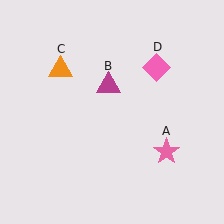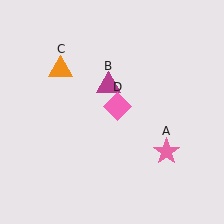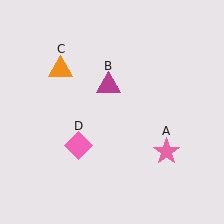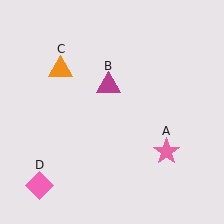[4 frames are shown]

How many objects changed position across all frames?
1 object changed position: pink diamond (object D).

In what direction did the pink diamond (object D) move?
The pink diamond (object D) moved down and to the left.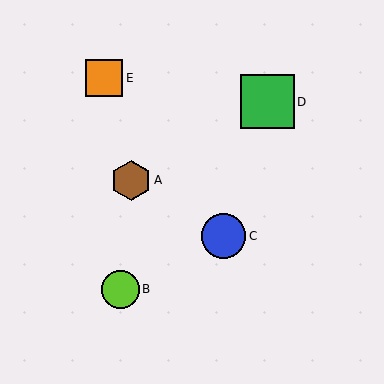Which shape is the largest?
The green square (labeled D) is the largest.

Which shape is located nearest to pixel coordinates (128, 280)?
The lime circle (labeled B) at (120, 289) is nearest to that location.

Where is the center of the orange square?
The center of the orange square is at (104, 78).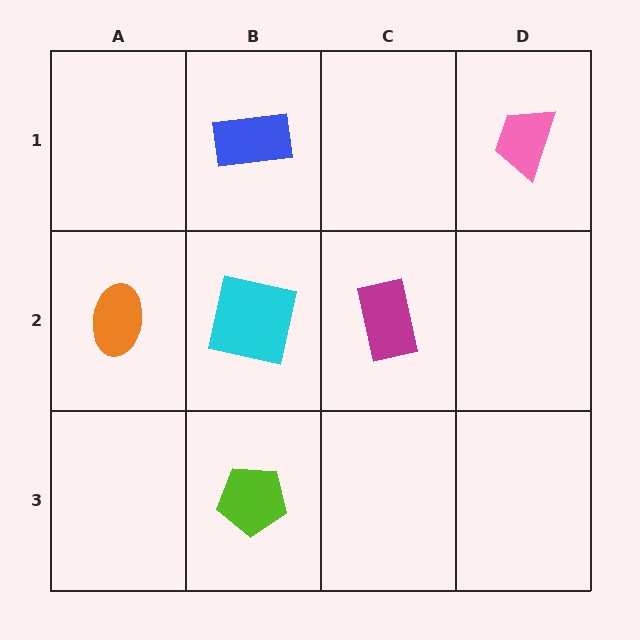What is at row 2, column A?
An orange ellipse.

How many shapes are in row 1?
2 shapes.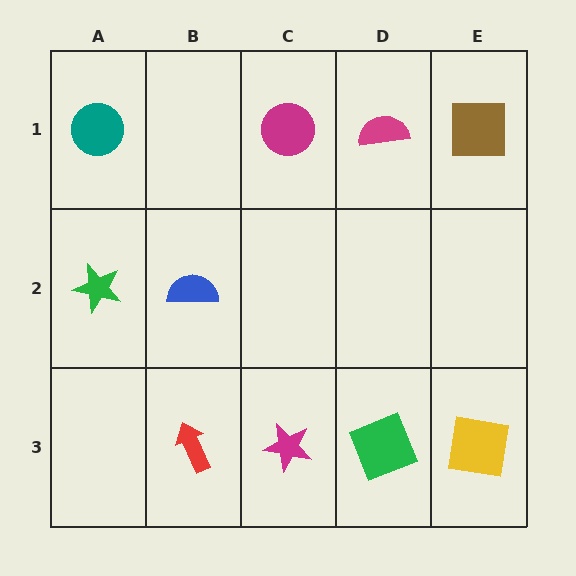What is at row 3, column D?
A green square.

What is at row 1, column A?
A teal circle.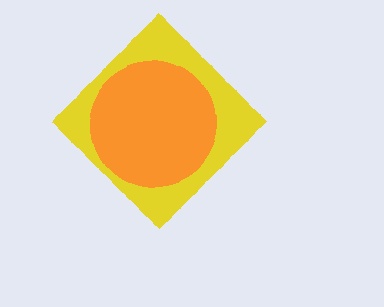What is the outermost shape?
The yellow diamond.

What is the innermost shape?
The orange circle.